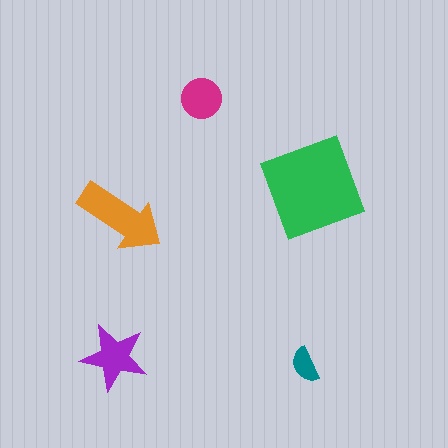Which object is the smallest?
The teal semicircle.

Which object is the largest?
The green square.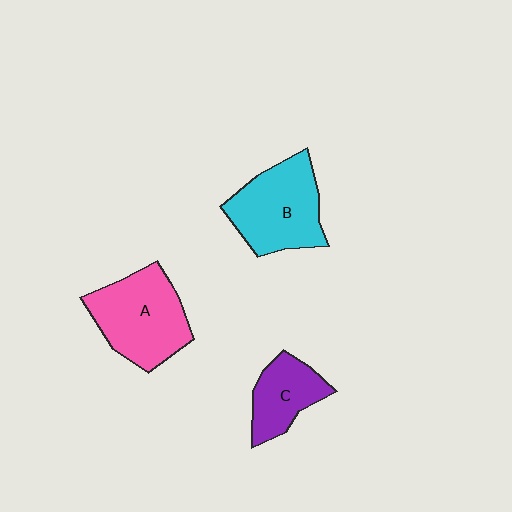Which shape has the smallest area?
Shape C (purple).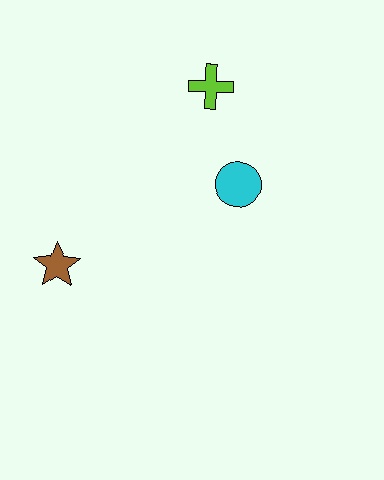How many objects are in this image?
There are 3 objects.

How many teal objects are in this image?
There are no teal objects.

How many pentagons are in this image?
There are no pentagons.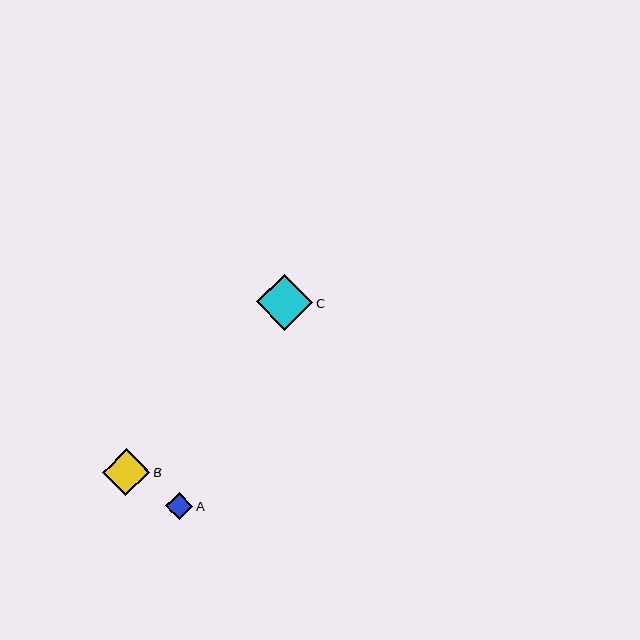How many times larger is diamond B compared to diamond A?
Diamond B is approximately 1.8 times the size of diamond A.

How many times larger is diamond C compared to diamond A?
Diamond C is approximately 2.1 times the size of diamond A.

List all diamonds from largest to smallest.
From largest to smallest: C, B, A.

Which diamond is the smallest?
Diamond A is the smallest with a size of approximately 27 pixels.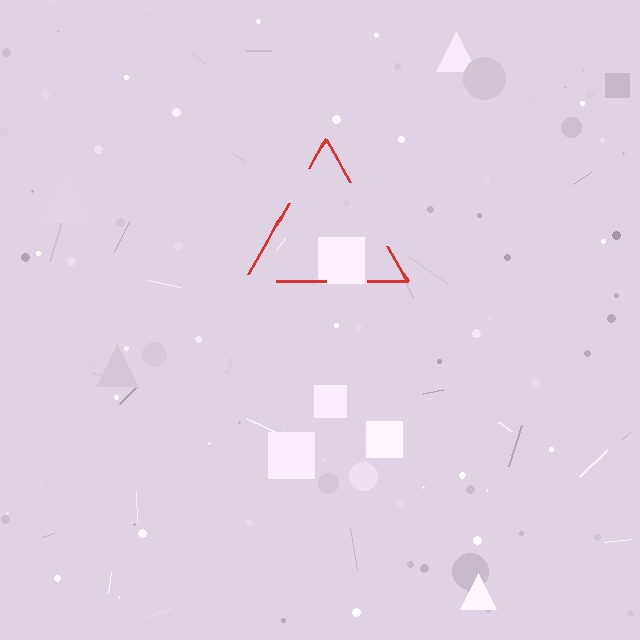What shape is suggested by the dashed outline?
The dashed outline suggests a triangle.